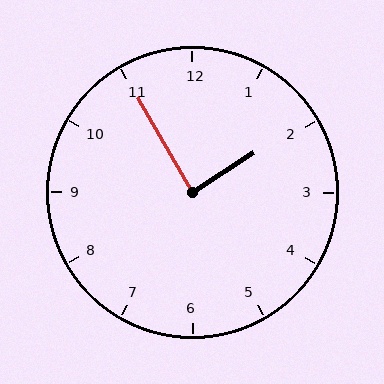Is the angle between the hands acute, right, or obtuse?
It is right.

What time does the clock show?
1:55.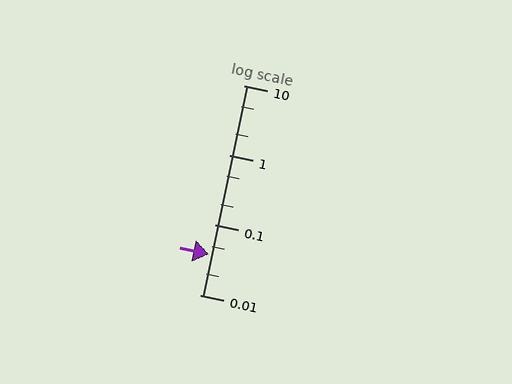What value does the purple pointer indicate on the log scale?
The pointer indicates approximately 0.038.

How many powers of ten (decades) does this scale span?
The scale spans 3 decades, from 0.01 to 10.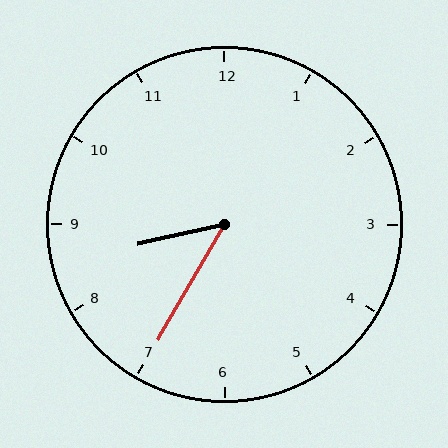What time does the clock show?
8:35.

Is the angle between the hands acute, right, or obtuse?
It is acute.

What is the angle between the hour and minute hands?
Approximately 48 degrees.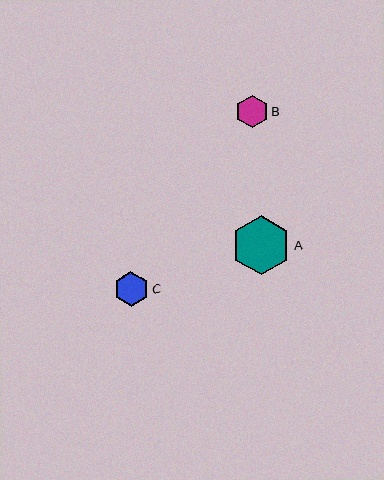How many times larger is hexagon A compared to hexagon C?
Hexagon A is approximately 1.7 times the size of hexagon C.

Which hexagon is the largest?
Hexagon A is the largest with a size of approximately 60 pixels.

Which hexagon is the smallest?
Hexagon B is the smallest with a size of approximately 33 pixels.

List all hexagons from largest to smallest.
From largest to smallest: A, C, B.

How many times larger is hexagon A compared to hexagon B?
Hexagon A is approximately 1.8 times the size of hexagon B.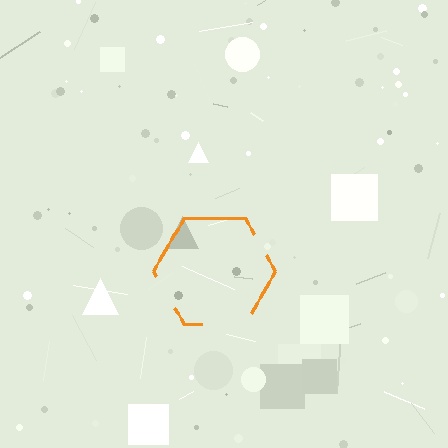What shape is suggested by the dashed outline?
The dashed outline suggests a hexagon.